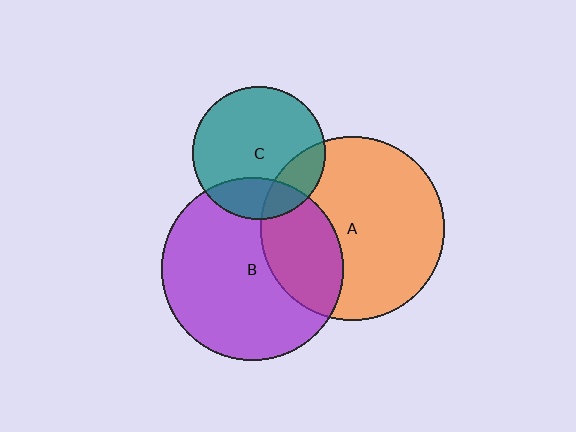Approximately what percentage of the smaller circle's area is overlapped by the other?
Approximately 30%.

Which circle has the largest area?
Circle A (orange).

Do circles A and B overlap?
Yes.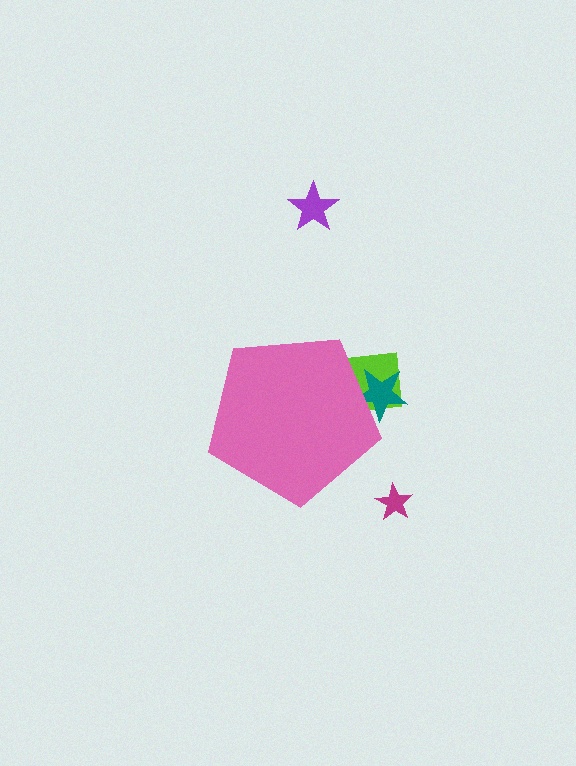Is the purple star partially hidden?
No, the purple star is fully visible.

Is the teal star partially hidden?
Yes, the teal star is partially hidden behind the pink pentagon.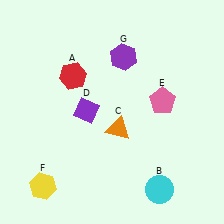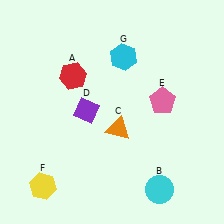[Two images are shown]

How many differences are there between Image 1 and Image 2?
There is 1 difference between the two images.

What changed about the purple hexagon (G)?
In Image 1, G is purple. In Image 2, it changed to cyan.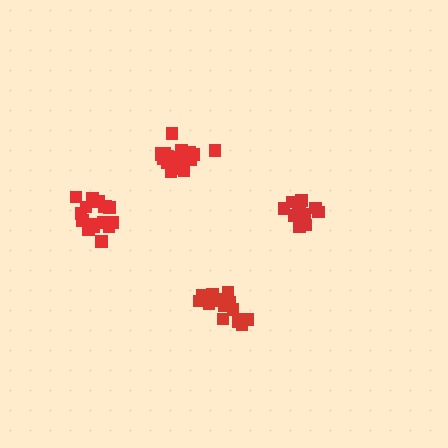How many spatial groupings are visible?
There are 4 spatial groupings.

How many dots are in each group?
Group 1: 16 dots, Group 2: 17 dots, Group 3: 13 dots, Group 4: 16 dots (62 total).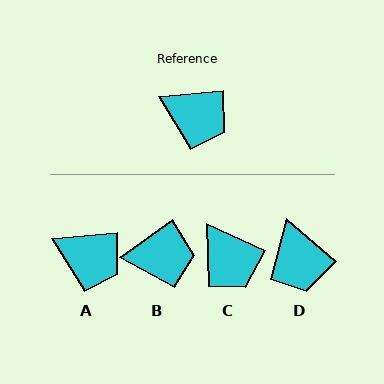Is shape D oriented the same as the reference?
No, it is off by about 46 degrees.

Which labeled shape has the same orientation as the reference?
A.